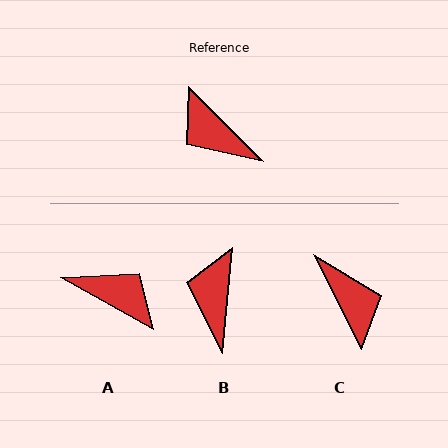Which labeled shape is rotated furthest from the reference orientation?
A, about 165 degrees away.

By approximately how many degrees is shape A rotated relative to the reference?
Approximately 165 degrees clockwise.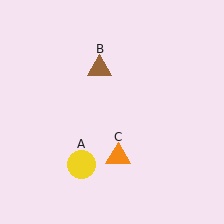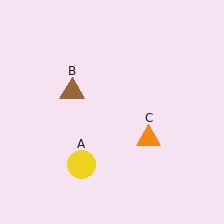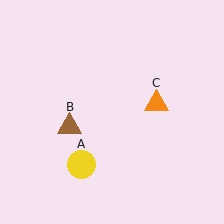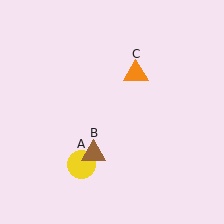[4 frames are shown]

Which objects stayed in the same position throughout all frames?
Yellow circle (object A) remained stationary.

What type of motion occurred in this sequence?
The brown triangle (object B), orange triangle (object C) rotated counterclockwise around the center of the scene.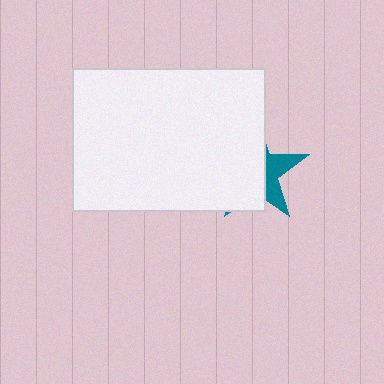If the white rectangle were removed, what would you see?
You would see the complete teal star.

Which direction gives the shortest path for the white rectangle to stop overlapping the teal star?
Moving left gives the shortest separation.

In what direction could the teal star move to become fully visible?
The teal star could move right. That would shift it out from behind the white rectangle entirely.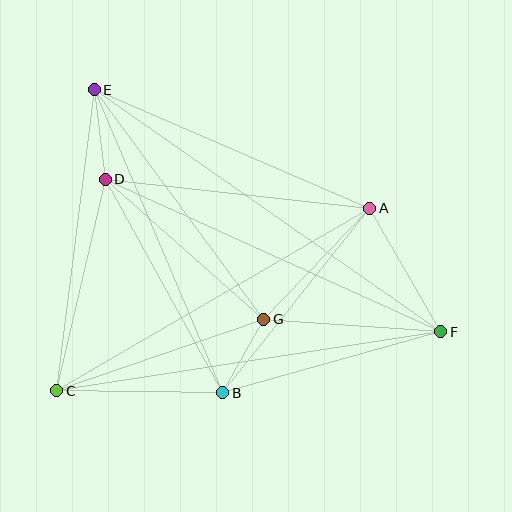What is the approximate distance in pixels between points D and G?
The distance between D and G is approximately 211 pixels.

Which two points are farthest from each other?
Points E and F are farthest from each other.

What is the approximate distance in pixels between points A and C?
The distance between A and C is approximately 363 pixels.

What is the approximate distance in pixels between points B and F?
The distance between B and F is approximately 226 pixels.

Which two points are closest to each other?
Points B and G are closest to each other.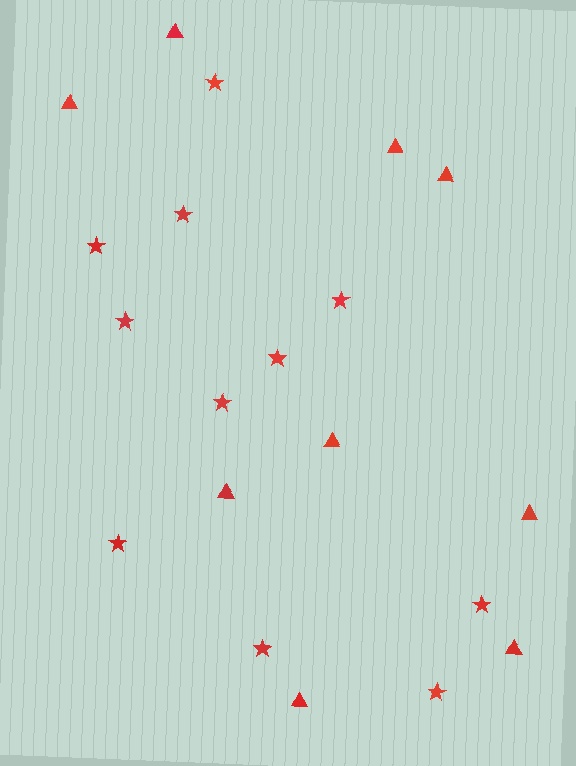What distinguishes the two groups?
There are 2 groups: one group of stars (11) and one group of triangles (9).